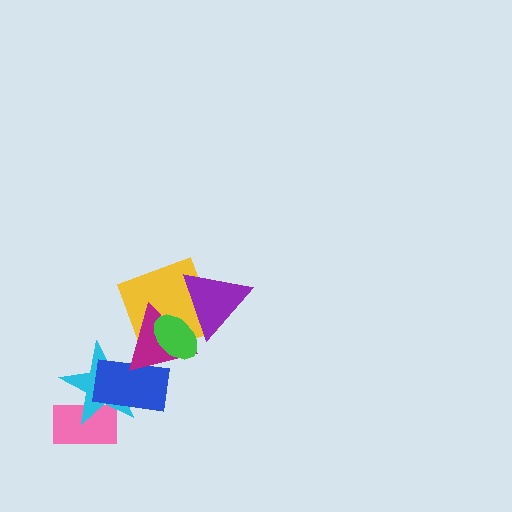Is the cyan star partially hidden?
Yes, it is partially covered by another shape.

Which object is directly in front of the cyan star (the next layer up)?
The blue rectangle is directly in front of the cyan star.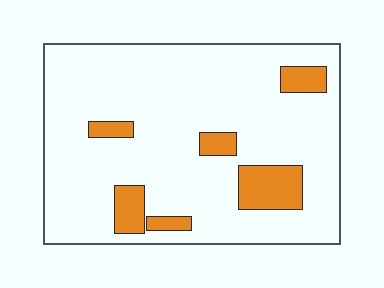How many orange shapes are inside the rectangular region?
6.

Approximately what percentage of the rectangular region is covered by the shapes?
Approximately 15%.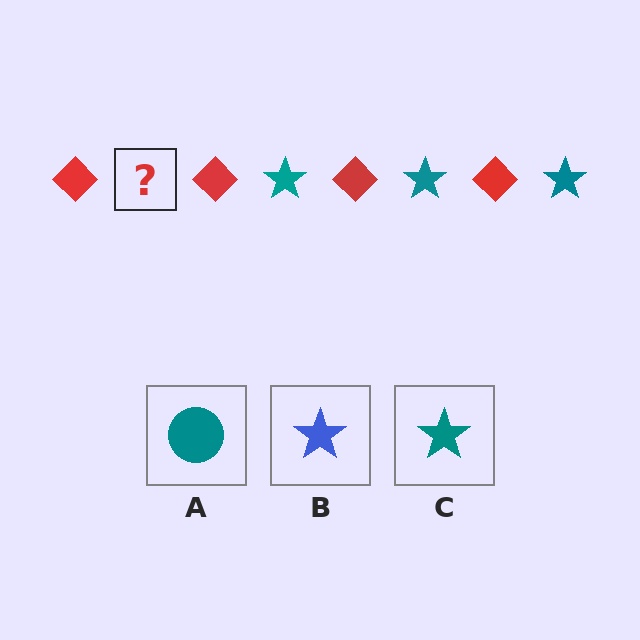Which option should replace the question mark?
Option C.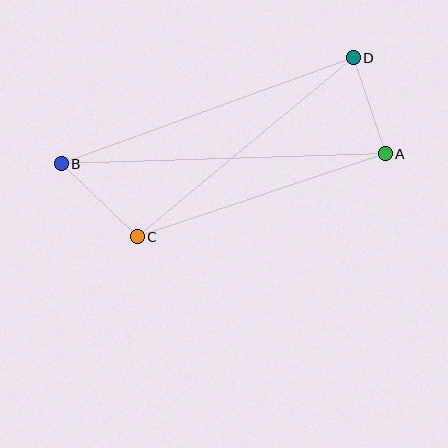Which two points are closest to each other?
Points A and D are closest to each other.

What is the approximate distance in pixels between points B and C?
The distance between B and C is approximately 105 pixels.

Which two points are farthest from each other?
Points A and B are farthest from each other.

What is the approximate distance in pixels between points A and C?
The distance between A and C is approximately 261 pixels.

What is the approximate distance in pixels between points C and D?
The distance between C and D is approximately 280 pixels.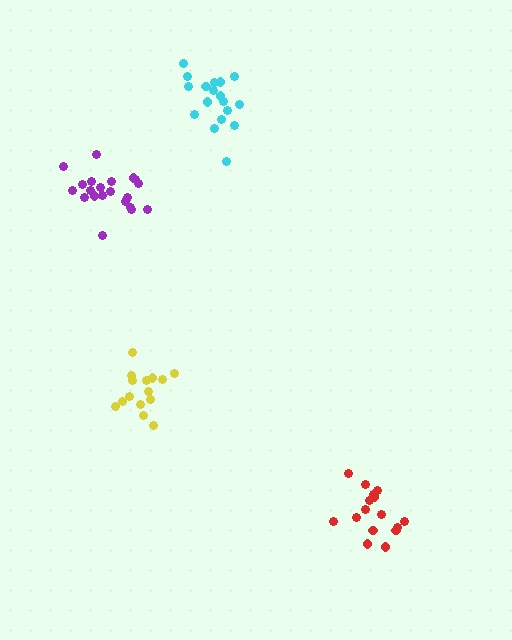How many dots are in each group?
Group 1: 16 dots, Group 2: 21 dots, Group 3: 18 dots, Group 4: 16 dots (71 total).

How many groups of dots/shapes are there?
There are 4 groups.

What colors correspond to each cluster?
The clusters are colored: yellow, purple, cyan, red.